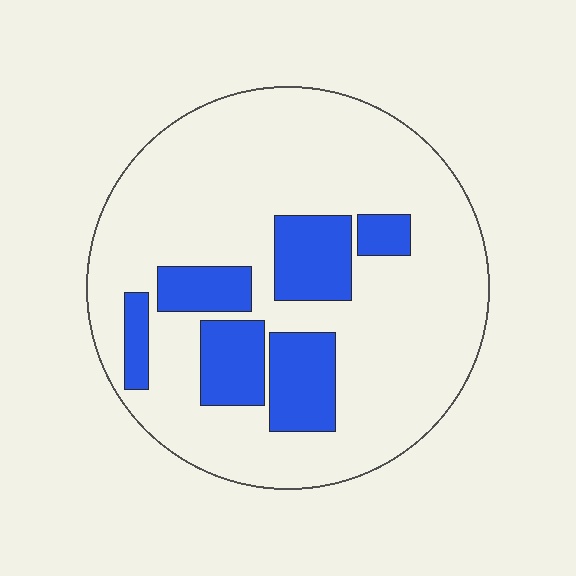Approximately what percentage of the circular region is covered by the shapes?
Approximately 20%.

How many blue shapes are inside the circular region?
6.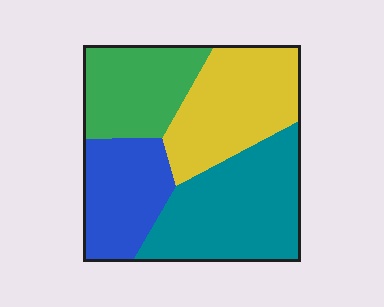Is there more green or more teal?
Teal.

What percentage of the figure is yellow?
Yellow takes up between a quarter and a half of the figure.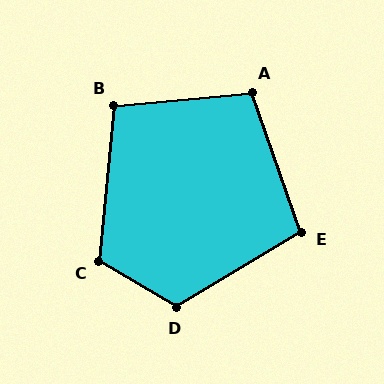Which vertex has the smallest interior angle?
B, at approximately 101 degrees.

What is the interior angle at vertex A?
Approximately 104 degrees (obtuse).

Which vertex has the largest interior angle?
D, at approximately 118 degrees.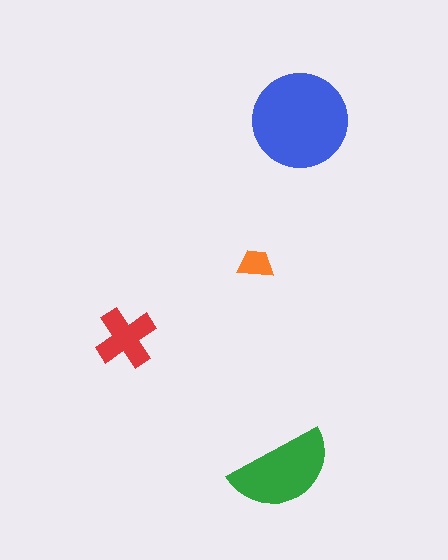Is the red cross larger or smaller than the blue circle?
Smaller.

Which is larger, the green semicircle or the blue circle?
The blue circle.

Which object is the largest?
The blue circle.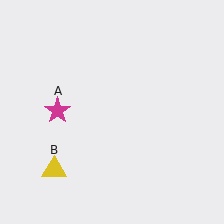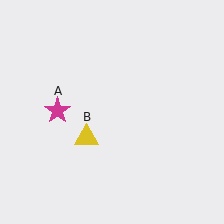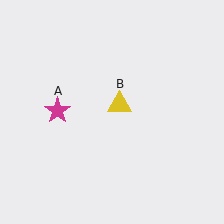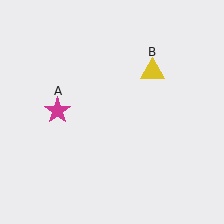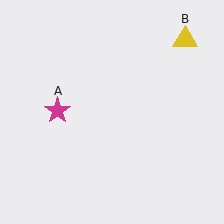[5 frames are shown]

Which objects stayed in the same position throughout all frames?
Magenta star (object A) remained stationary.